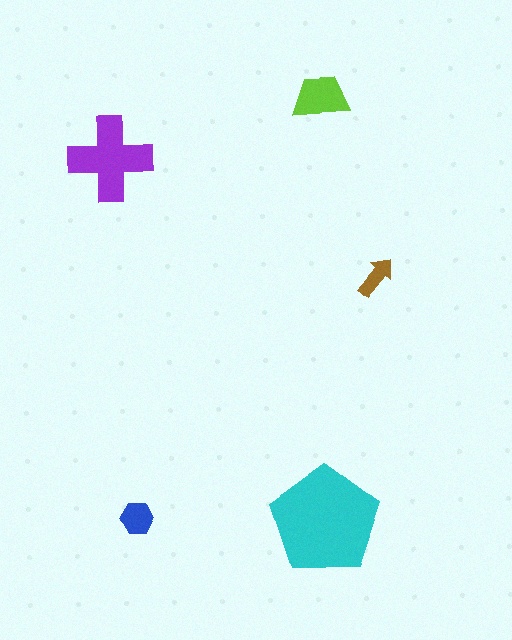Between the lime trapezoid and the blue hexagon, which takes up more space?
The lime trapezoid.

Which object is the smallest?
The brown arrow.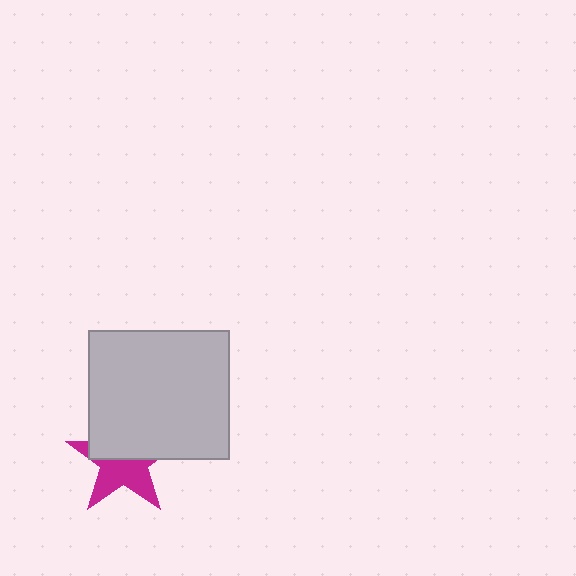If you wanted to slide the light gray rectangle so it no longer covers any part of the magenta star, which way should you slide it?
Slide it up — that is the most direct way to separate the two shapes.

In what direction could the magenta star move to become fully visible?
The magenta star could move down. That would shift it out from behind the light gray rectangle entirely.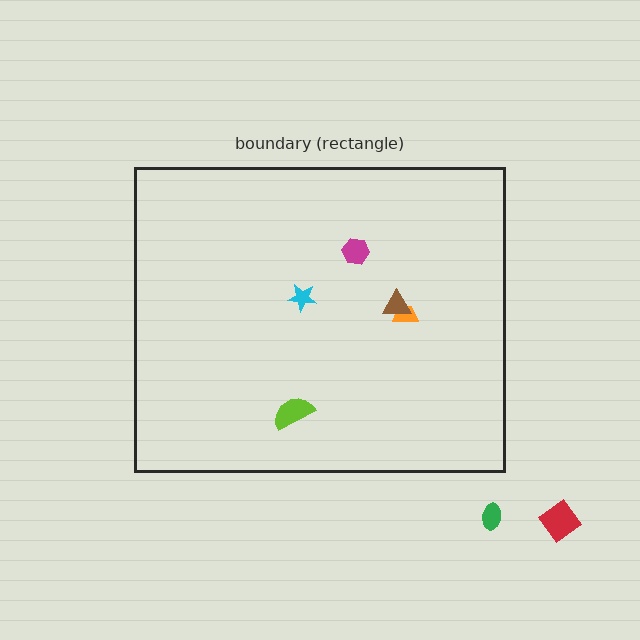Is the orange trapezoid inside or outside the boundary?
Inside.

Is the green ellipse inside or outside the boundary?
Outside.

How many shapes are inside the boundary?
5 inside, 2 outside.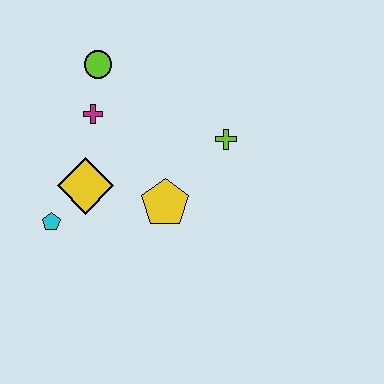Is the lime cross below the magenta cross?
Yes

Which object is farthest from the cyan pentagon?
The lime cross is farthest from the cyan pentagon.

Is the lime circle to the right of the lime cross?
No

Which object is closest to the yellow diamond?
The cyan pentagon is closest to the yellow diamond.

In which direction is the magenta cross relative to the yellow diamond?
The magenta cross is above the yellow diamond.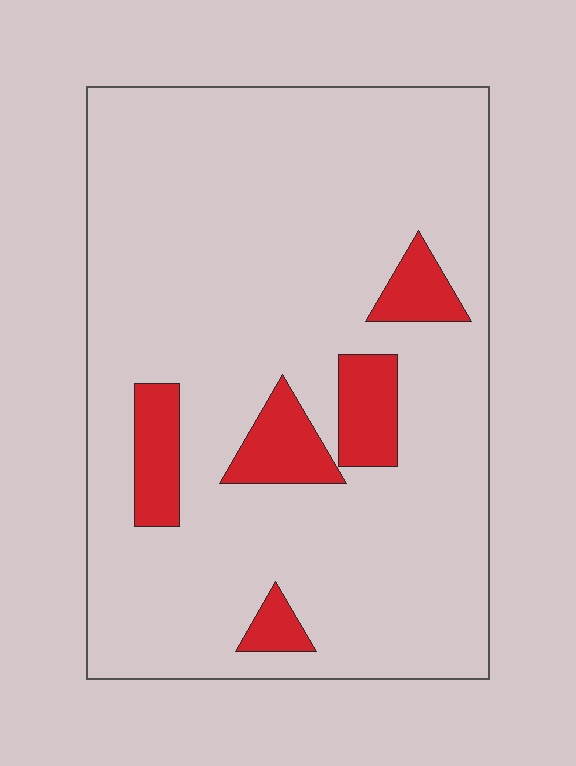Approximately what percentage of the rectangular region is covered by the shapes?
Approximately 10%.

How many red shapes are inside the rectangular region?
5.